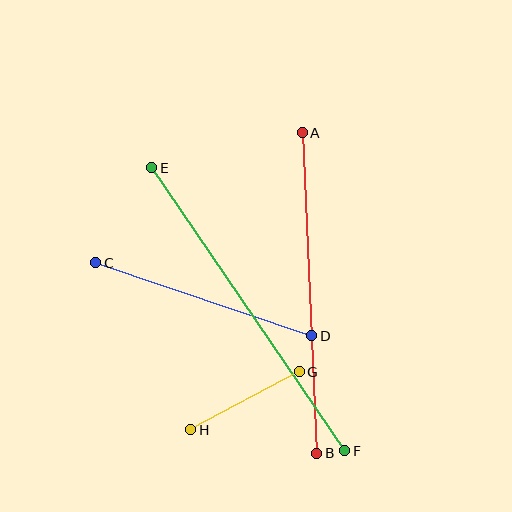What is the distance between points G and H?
The distance is approximately 123 pixels.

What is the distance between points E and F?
The distance is approximately 342 pixels.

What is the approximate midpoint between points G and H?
The midpoint is at approximately (245, 401) pixels.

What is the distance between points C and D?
The distance is approximately 228 pixels.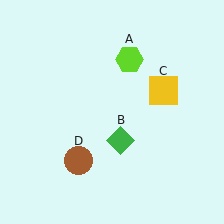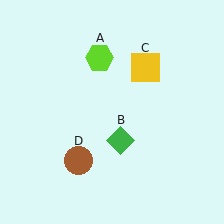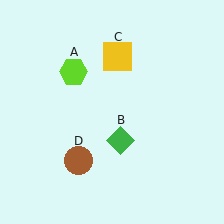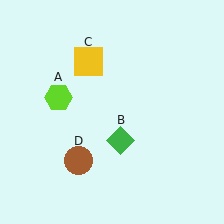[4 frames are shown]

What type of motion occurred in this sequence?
The lime hexagon (object A), yellow square (object C) rotated counterclockwise around the center of the scene.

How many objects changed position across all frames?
2 objects changed position: lime hexagon (object A), yellow square (object C).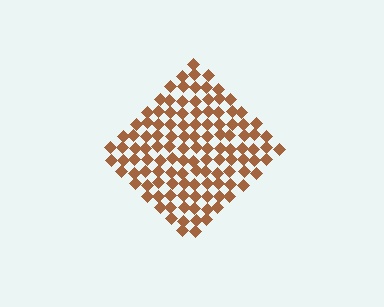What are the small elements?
The small elements are diamonds.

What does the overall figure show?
The overall figure shows a diamond.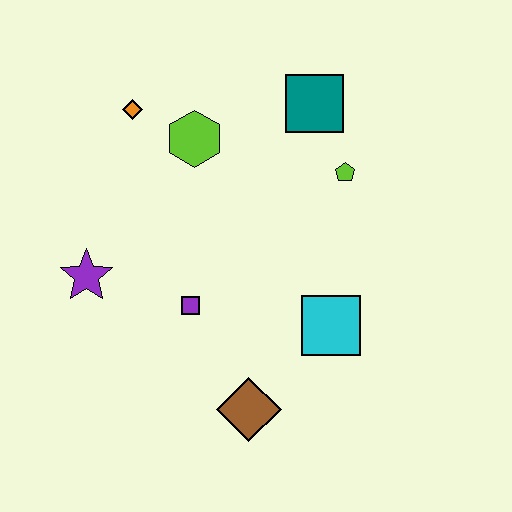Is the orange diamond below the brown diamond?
No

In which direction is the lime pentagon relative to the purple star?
The lime pentagon is to the right of the purple star.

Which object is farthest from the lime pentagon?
The purple star is farthest from the lime pentagon.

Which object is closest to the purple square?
The purple star is closest to the purple square.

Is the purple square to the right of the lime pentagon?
No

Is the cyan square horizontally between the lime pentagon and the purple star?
Yes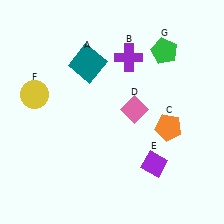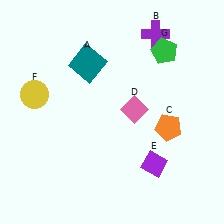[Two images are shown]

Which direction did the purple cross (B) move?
The purple cross (B) moved right.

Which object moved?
The purple cross (B) moved right.